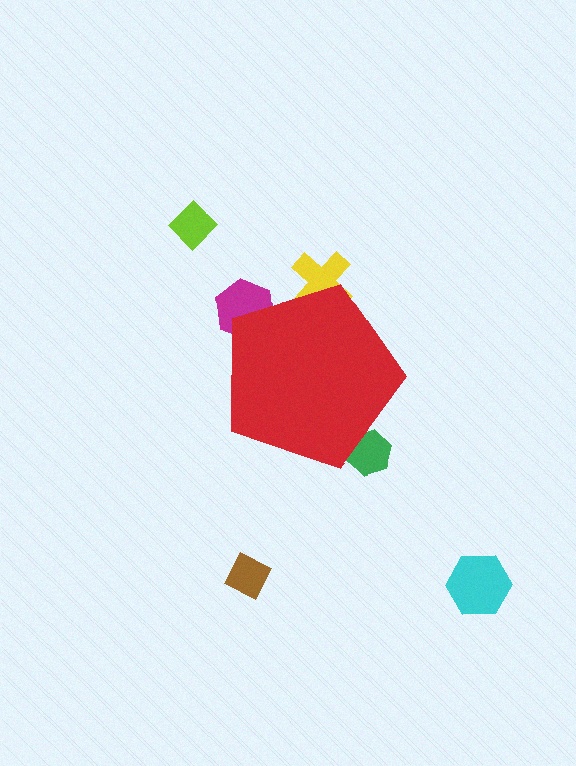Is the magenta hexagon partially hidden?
Yes, the magenta hexagon is partially hidden behind the red pentagon.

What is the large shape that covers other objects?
A red pentagon.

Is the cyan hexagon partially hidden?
No, the cyan hexagon is fully visible.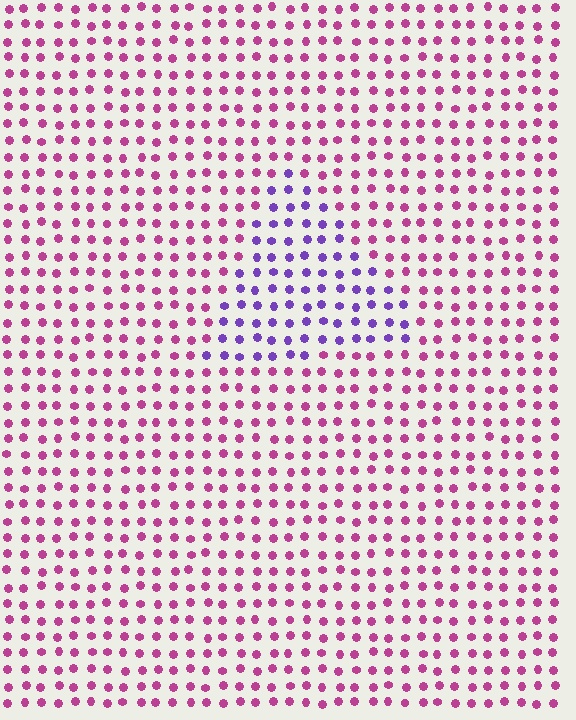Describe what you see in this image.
The image is filled with small magenta elements in a uniform arrangement. A triangle-shaped region is visible where the elements are tinted to a slightly different hue, forming a subtle color boundary.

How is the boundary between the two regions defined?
The boundary is defined purely by a slight shift in hue (about 53 degrees). Spacing, size, and orientation are identical on both sides.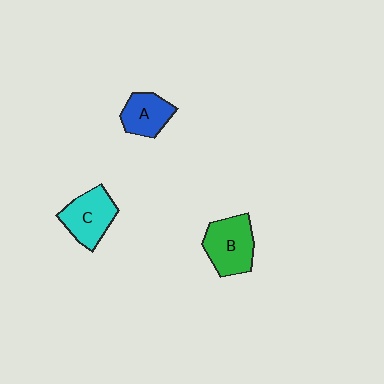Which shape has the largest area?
Shape B (green).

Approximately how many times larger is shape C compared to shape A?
Approximately 1.3 times.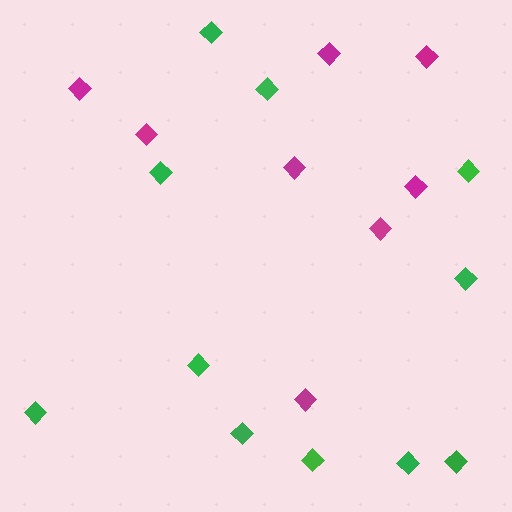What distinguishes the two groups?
There are 2 groups: one group of magenta diamonds (8) and one group of green diamonds (11).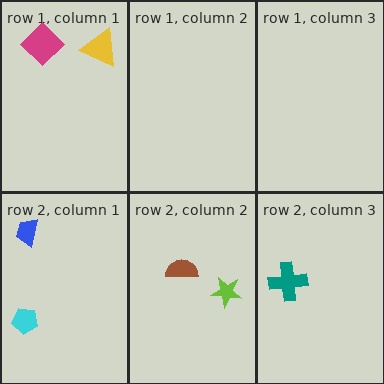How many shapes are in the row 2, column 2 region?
2.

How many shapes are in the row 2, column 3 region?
1.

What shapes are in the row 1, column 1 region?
The yellow triangle, the magenta diamond.